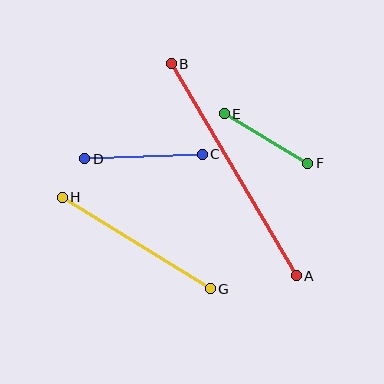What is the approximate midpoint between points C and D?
The midpoint is at approximately (144, 157) pixels.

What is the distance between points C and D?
The distance is approximately 118 pixels.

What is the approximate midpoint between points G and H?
The midpoint is at approximately (136, 243) pixels.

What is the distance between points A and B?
The distance is approximately 246 pixels.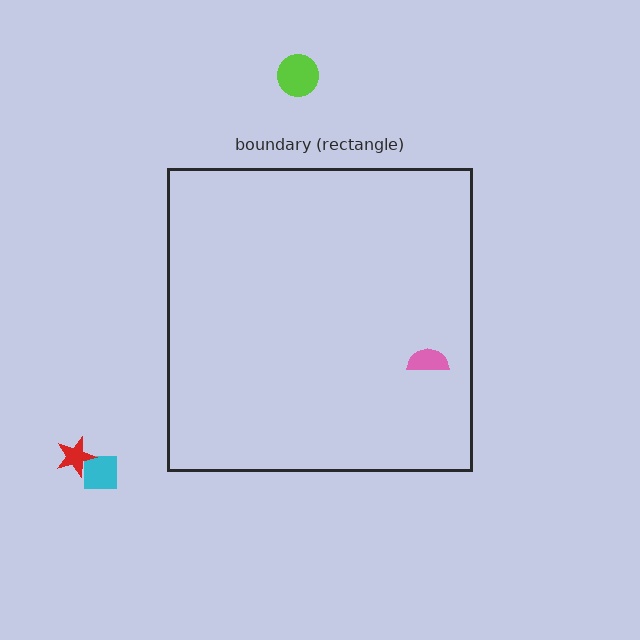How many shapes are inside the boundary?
1 inside, 3 outside.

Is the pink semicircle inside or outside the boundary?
Inside.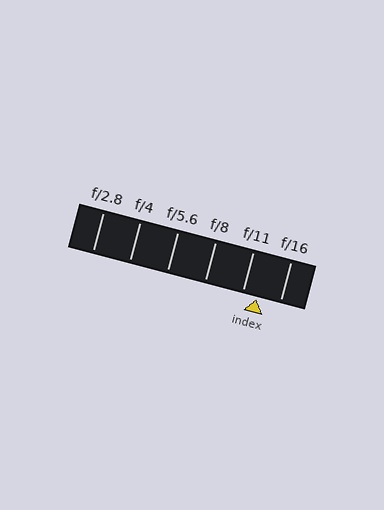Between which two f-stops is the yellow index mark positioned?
The index mark is between f/11 and f/16.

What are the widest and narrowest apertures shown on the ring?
The widest aperture shown is f/2.8 and the narrowest is f/16.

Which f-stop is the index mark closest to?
The index mark is closest to f/11.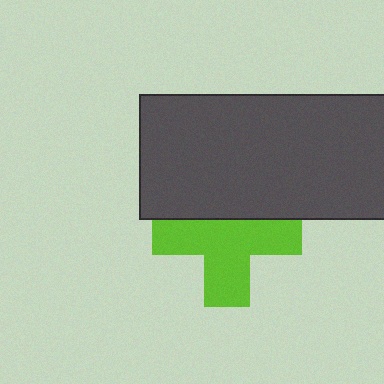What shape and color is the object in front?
The object in front is a dark gray rectangle.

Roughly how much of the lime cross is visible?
Most of it is visible (roughly 67%).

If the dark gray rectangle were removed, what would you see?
You would see the complete lime cross.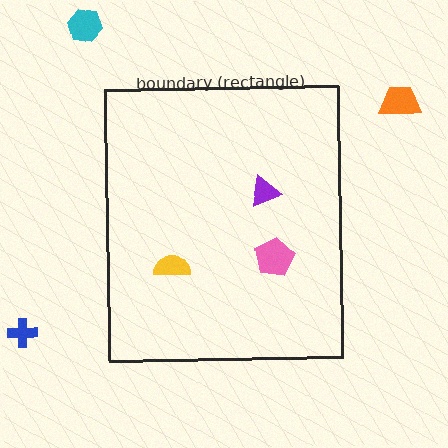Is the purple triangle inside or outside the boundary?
Inside.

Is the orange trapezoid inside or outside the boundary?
Outside.